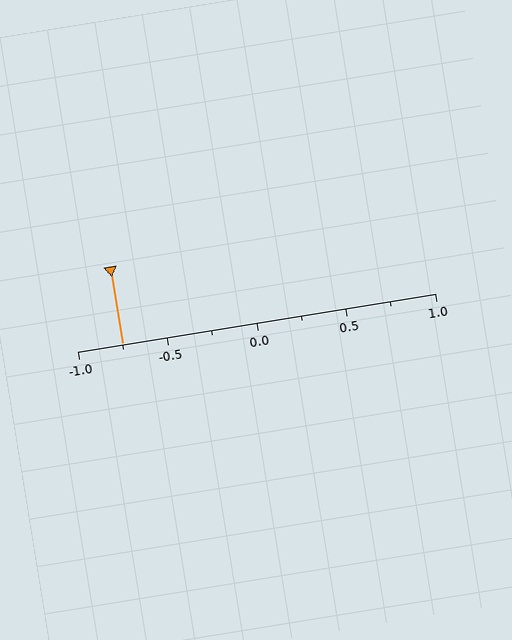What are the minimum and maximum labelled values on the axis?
The axis runs from -1.0 to 1.0.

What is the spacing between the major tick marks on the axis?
The major ticks are spaced 0.5 apart.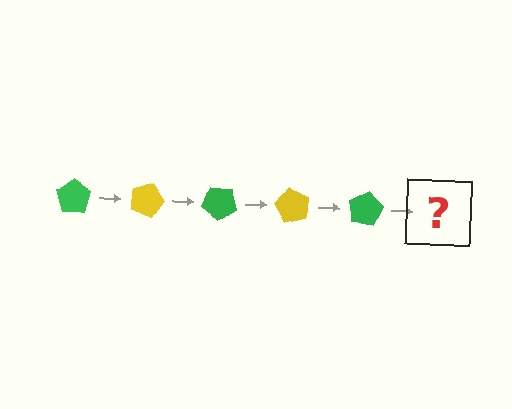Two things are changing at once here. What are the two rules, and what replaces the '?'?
The two rules are that it rotates 20 degrees each step and the color cycles through green and yellow. The '?' should be a yellow pentagon, rotated 100 degrees from the start.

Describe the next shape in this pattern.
It should be a yellow pentagon, rotated 100 degrees from the start.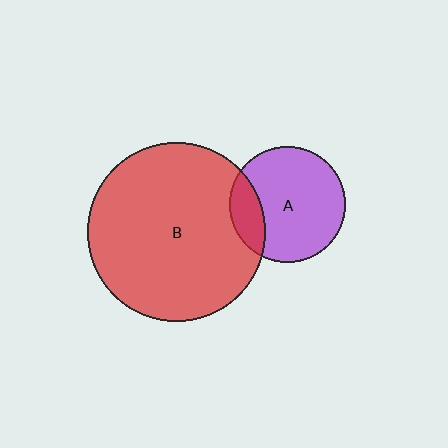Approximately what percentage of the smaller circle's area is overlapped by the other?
Approximately 20%.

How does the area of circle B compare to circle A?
Approximately 2.4 times.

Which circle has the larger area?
Circle B (red).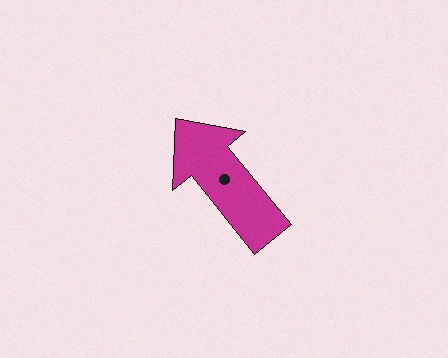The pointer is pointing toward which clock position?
Roughly 11 o'clock.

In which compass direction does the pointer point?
Northwest.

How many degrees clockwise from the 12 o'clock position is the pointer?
Approximately 321 degrees.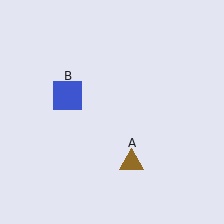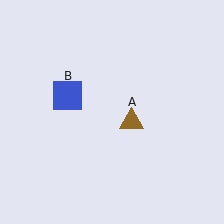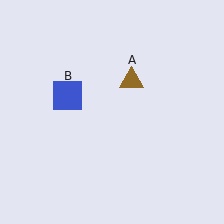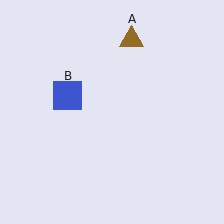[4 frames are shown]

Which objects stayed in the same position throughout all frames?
Blue square (object B) remained stationary.